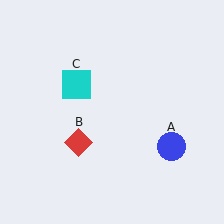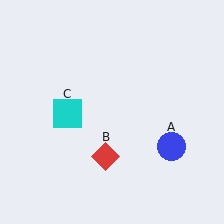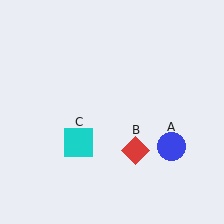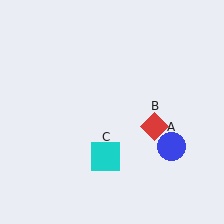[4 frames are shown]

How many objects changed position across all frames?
2 objects changed position: red diamond (object B), cyan square (object C).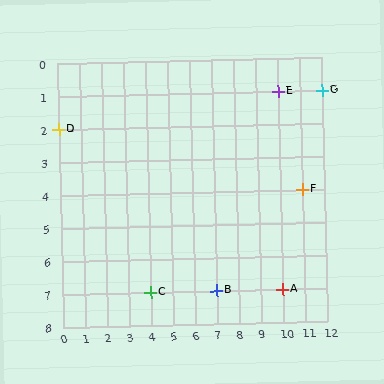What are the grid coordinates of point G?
Point G is at grid coordinates (12, 1).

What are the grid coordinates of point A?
Point A is at grid coordinates (10, 7).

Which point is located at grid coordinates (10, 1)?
Point E is at (10, 1).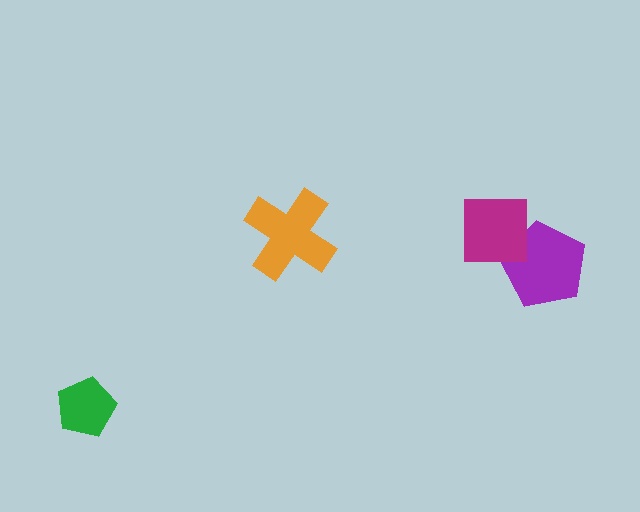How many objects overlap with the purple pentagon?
1 object overlaps with the purple pentagon.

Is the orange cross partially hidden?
No, no other shape covers it.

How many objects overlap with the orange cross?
0 objects overlap with the orange cross.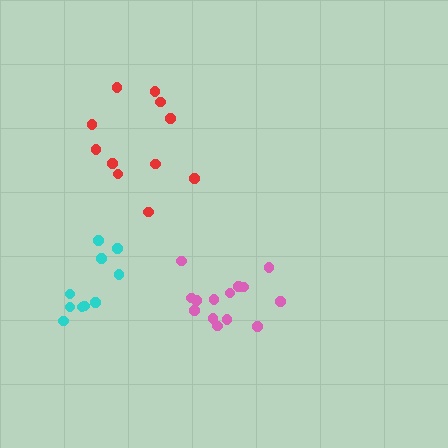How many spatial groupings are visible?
There are 3 spatial groupings.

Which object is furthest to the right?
The pink cluster is rightmost.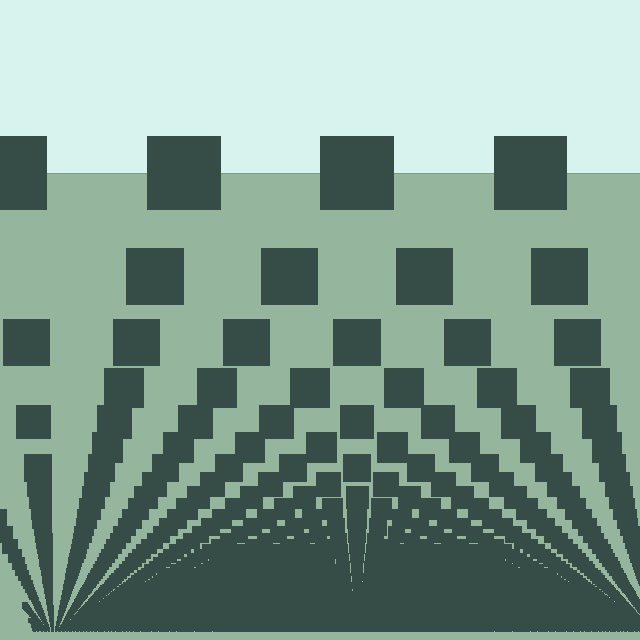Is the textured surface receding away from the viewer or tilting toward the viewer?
The surface appears to tilt toward the viewer. Texture elements get larger and sparser toward the top.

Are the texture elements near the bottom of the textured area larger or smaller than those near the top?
Smaller. The gradient is inverted — elements near the bottom are smaller and denser.